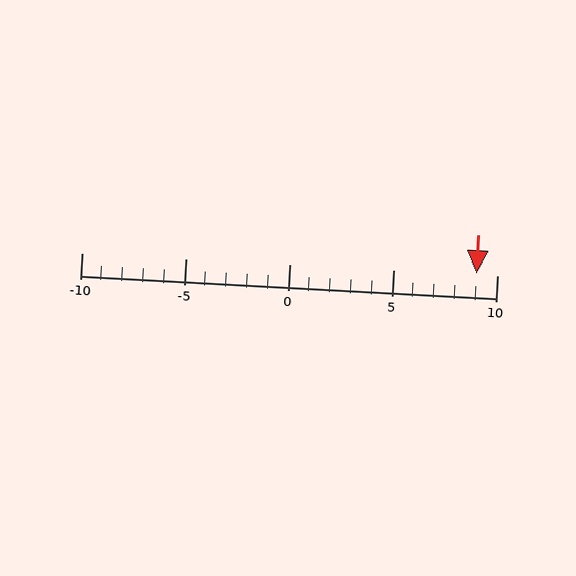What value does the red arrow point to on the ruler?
The red arrow points to approximately 9.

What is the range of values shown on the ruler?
The ruler shows values from -10 to 10.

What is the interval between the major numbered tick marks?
The major tick marks are spaced 5 units apart.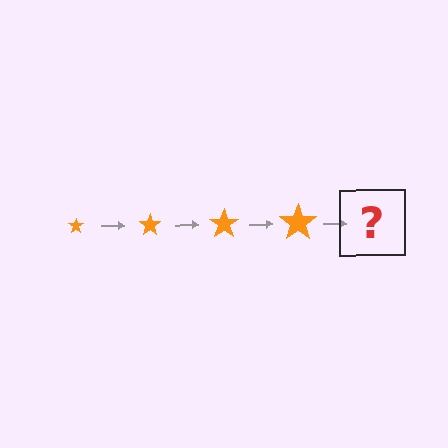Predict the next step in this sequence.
The next step is an orange star, larger than the previous one.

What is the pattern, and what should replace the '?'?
The pattern is that the star gets progressively larger each step. The '?' should be an orange star, larger than the previous one.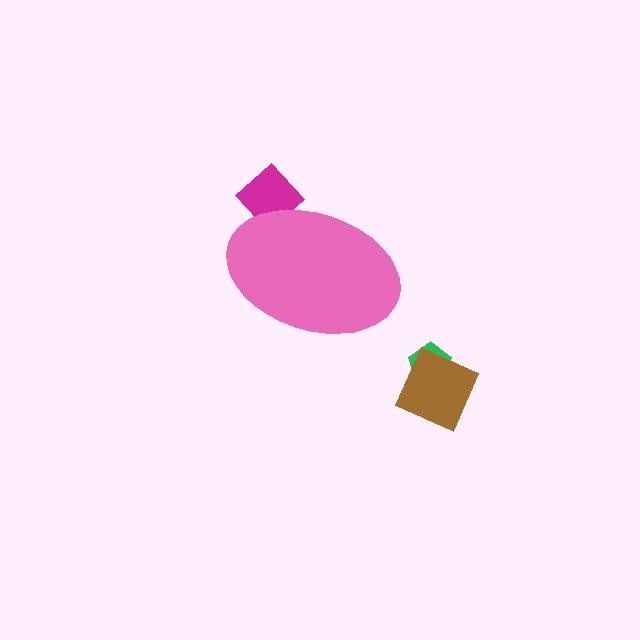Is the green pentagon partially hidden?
No, the green pentagon is fully visible.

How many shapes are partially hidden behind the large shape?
1 shape is partially hidden.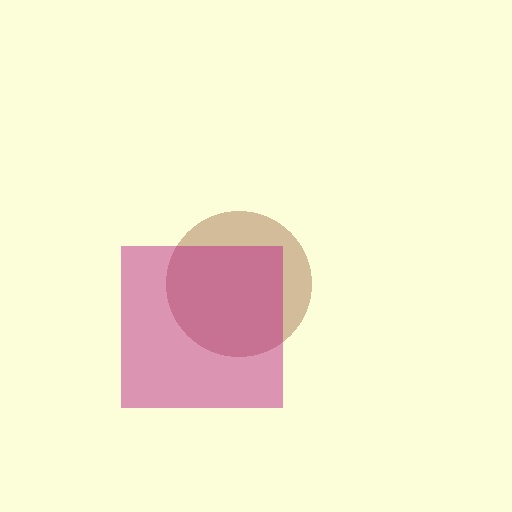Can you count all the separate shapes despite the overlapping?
Yes, there are 2 separate shapes.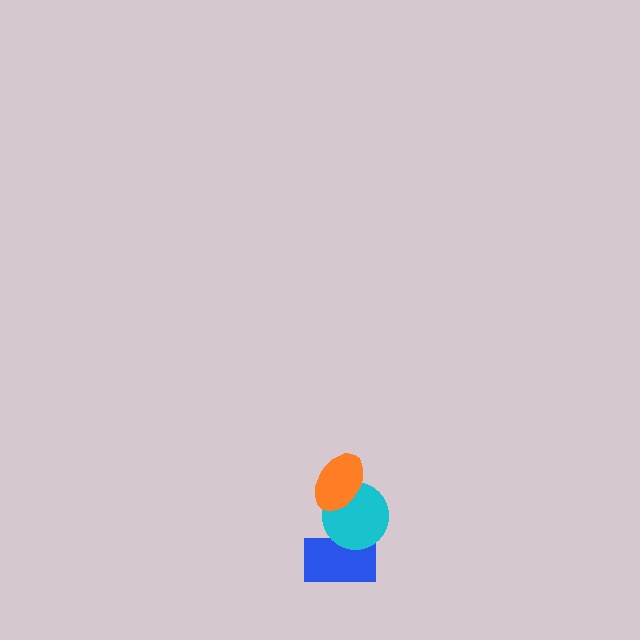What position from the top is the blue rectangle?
The blue rectangle is 3rd from the top.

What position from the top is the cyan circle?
The cyan circle is 2nd from the top.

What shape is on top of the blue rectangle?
The cyan circle is on top of the blue rectangle.